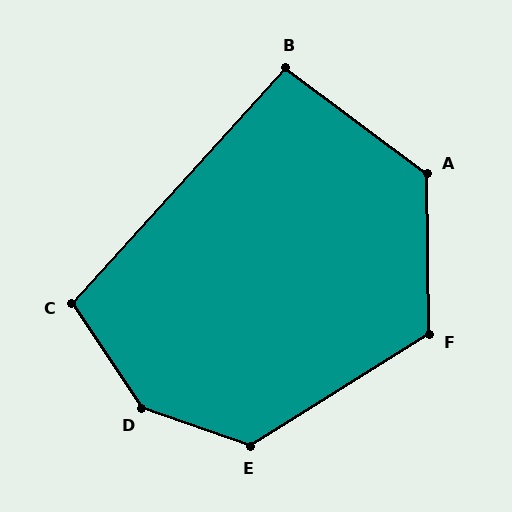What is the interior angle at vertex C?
Approximately 104 degrees (obtuse).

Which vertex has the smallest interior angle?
B, at approximately 96 degrees.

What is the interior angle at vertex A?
Approximately 127 degrees (obtuse).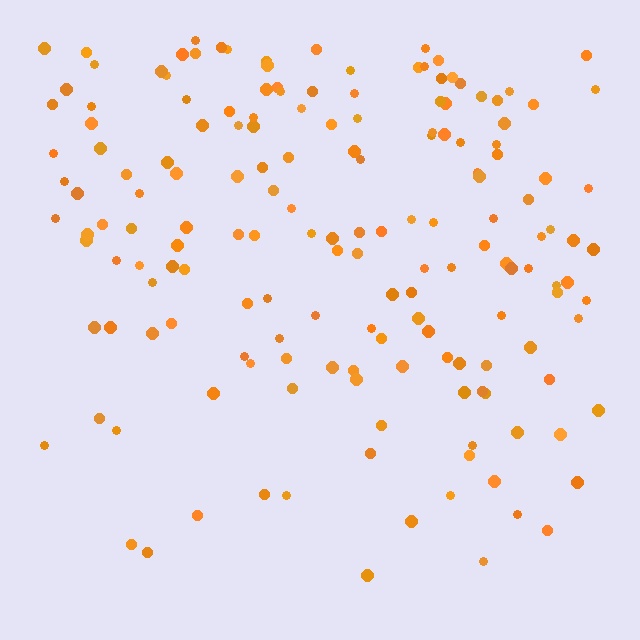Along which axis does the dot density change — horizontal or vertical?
Vertical.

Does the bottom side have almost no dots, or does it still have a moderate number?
Still a moderate number, just noticeably fewer than the top.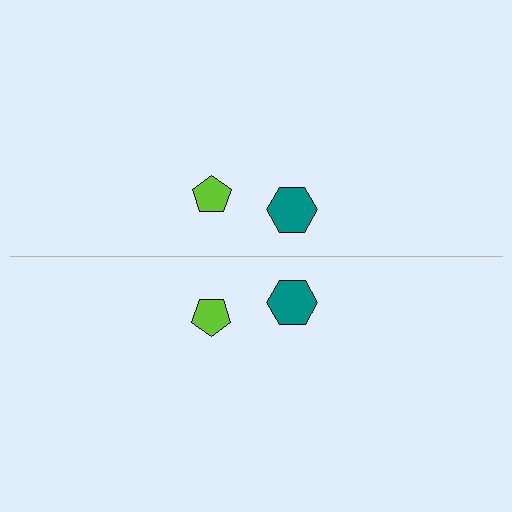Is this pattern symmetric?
Yes, this pattern has bilateral (reflection) symmetry.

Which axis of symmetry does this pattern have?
The pattern has a horizontal axis of symmetry running through the center of the image.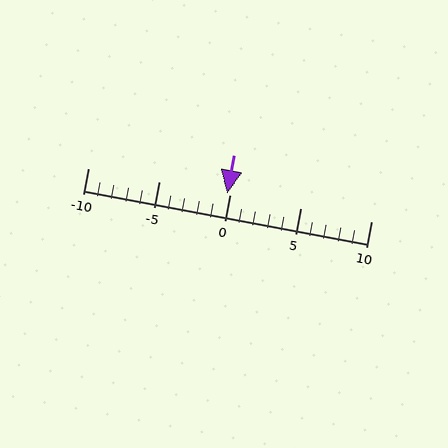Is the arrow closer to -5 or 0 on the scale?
The arrow is closer to 0.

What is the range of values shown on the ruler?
The ruler shows values from -10 to 10.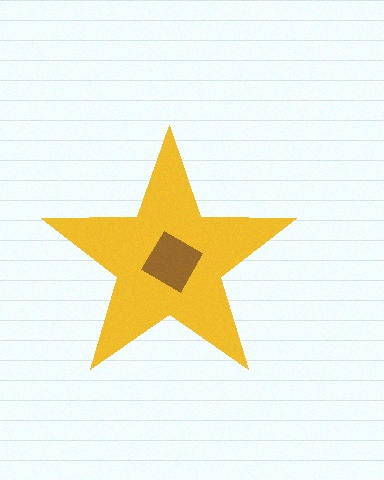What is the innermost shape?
The brown diamond.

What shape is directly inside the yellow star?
The brown diamond.